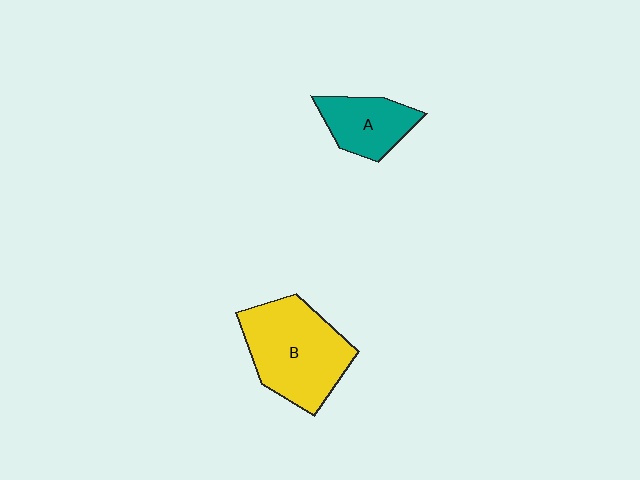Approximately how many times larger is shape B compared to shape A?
Approximately 1.9 times.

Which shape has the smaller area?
Shape A (teal).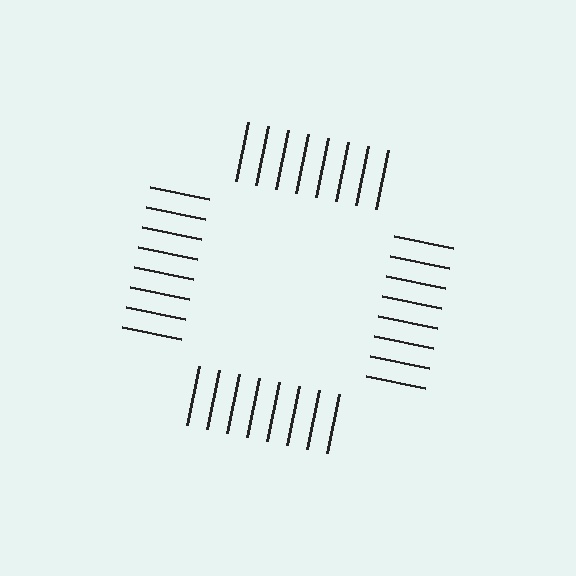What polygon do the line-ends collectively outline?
An illusory square — the line segments terminate on its edges but no continuous stroke is drawn.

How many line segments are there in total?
32 — 8 along each of the 4 edges.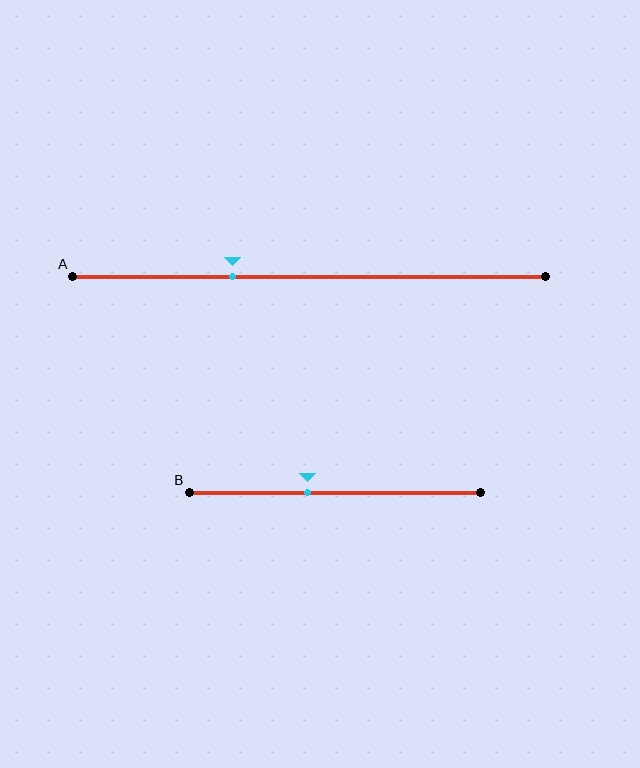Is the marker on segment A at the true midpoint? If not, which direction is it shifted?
No, the marker on segment A is shifted to the left by about 16% of the segment length.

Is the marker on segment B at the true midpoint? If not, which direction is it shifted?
No, the marker on segment B is shifted to the left by about 9% of the segment length.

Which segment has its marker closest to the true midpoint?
Segment B has its marker closest to the true midpoint.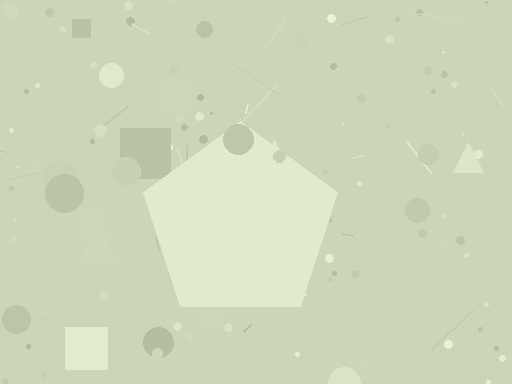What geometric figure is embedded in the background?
A pentagon is embedded in the background.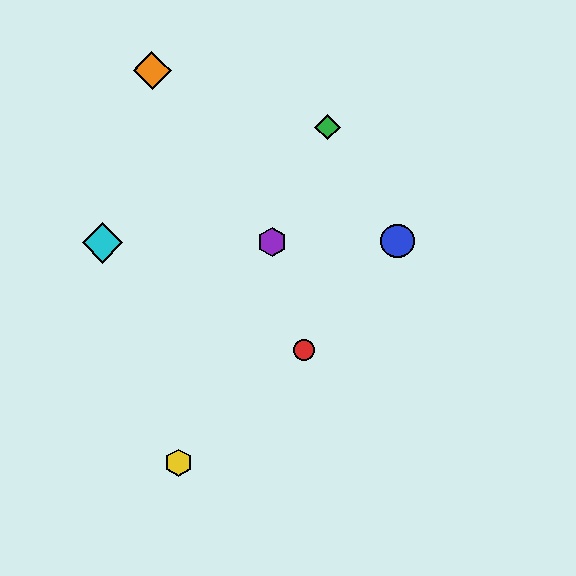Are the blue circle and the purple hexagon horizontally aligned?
Yes, both are at y≈241.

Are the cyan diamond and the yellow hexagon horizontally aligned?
No, the cyan diamond is at y≈243 and the yellow hexagon is at y≈462.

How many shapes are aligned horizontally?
3 shapes (the blue circle, the purple hexagon, the cyan diamond) are aligned horizontally.